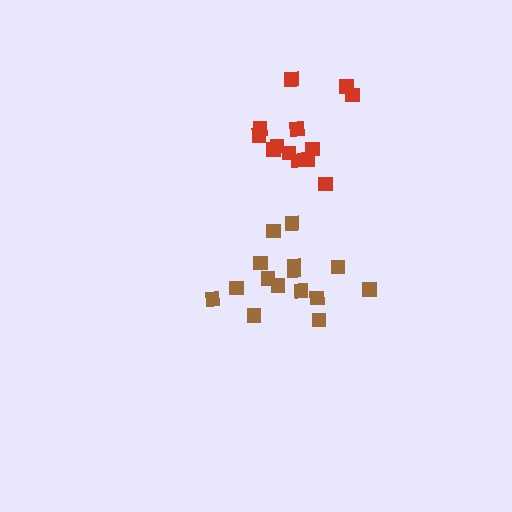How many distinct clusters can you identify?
There are 2 distinct clusters.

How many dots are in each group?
Group 1: 15 dots, Group 2: 13 dots (28 total).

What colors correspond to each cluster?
The clusters are colored: brown, red.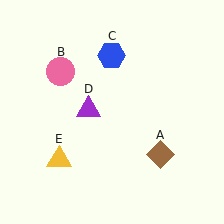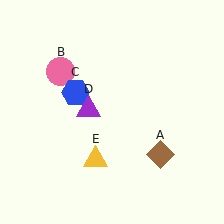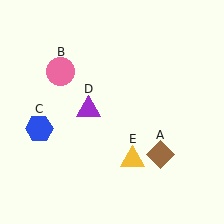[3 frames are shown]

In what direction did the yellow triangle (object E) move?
The yellow triangle (object E) moved right.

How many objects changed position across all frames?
2 objects changed position: blue hexagon (object C), yellow triangle (object E).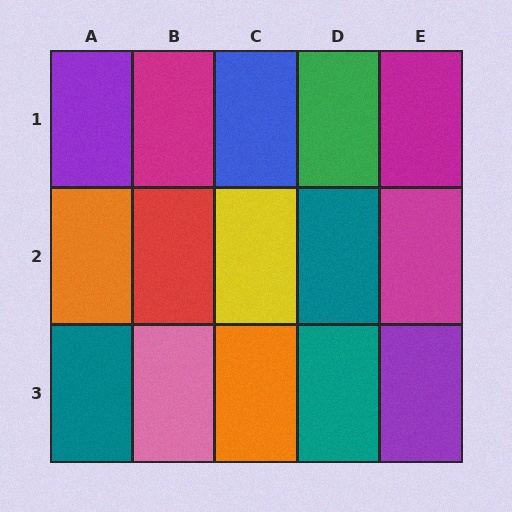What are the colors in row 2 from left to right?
Orange, red, yellow, teal, magenta.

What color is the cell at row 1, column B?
Magenta.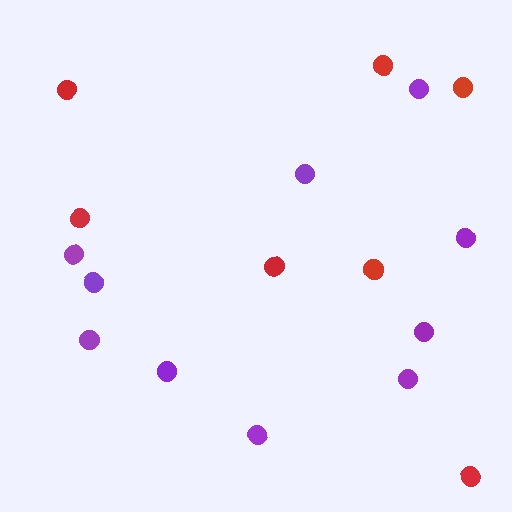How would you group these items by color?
There are 2 groups: one group of purple circles (10) and one group of red circles (7).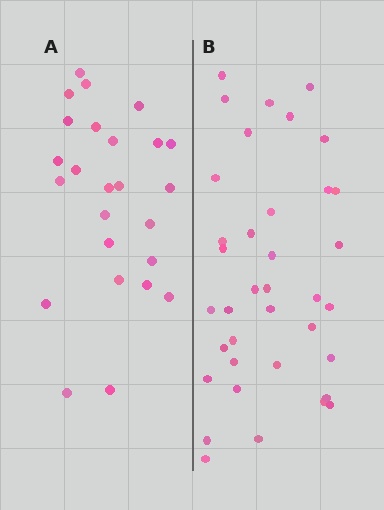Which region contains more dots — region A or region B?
Region B (the right region) has more dots.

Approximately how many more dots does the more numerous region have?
Region B has roughly 12 or so more dots than region A.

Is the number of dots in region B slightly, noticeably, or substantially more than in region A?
Region B has substantially more. The ratio is roughly 1.5 to 1.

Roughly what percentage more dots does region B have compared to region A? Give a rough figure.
About 50% more.